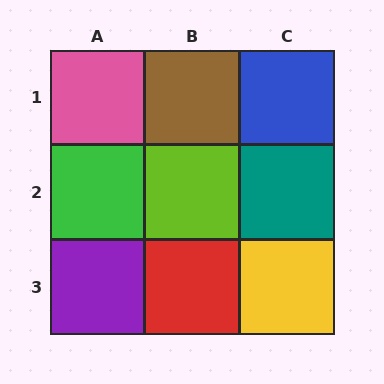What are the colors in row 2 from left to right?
Green, lime, teal.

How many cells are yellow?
1 cell is yellow.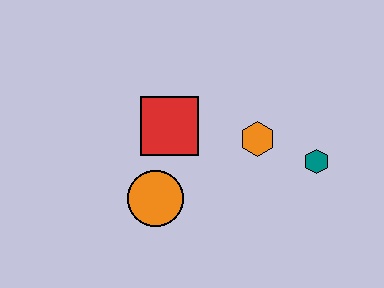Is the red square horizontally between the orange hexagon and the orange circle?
Yes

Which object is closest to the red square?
The orange circle is closest to the red square.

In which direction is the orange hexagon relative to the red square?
The orange hexagon is to the right of the red square.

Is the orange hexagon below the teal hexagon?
No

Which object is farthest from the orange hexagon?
The orange circle is farthest from the orange hexagon.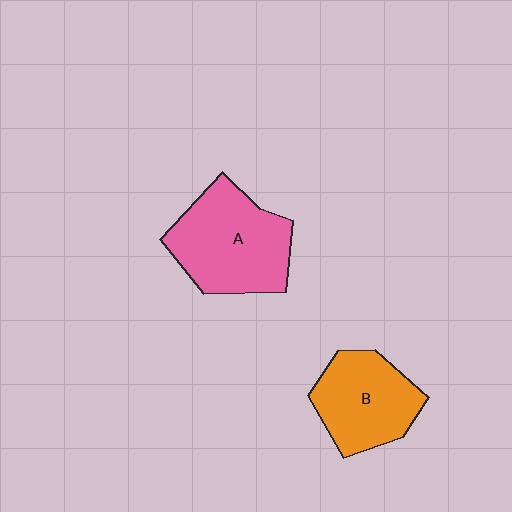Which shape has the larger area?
Shape A (pink).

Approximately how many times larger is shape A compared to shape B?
Approximately 1.3 times.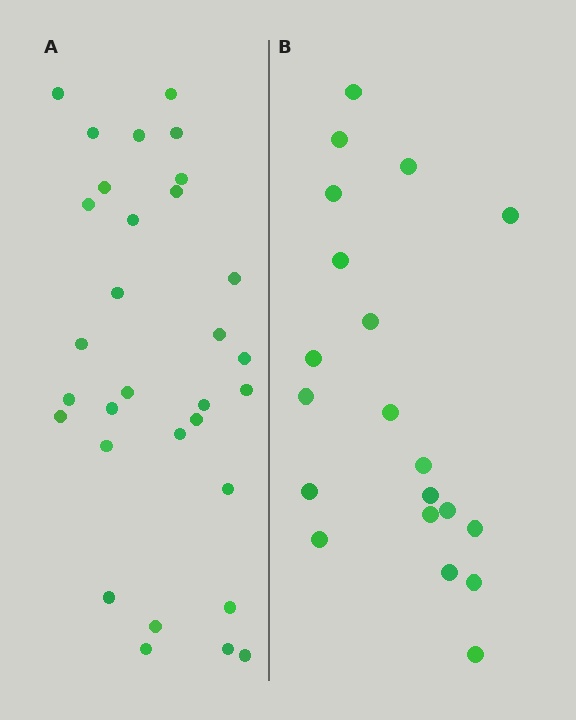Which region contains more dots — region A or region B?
Region A (the left region) has more dots.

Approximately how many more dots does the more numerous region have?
Region A has roughly 12 or so more dots than region B.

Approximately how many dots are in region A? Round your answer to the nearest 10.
About 30 dots. (The exact count is 31, which rounds to 30.)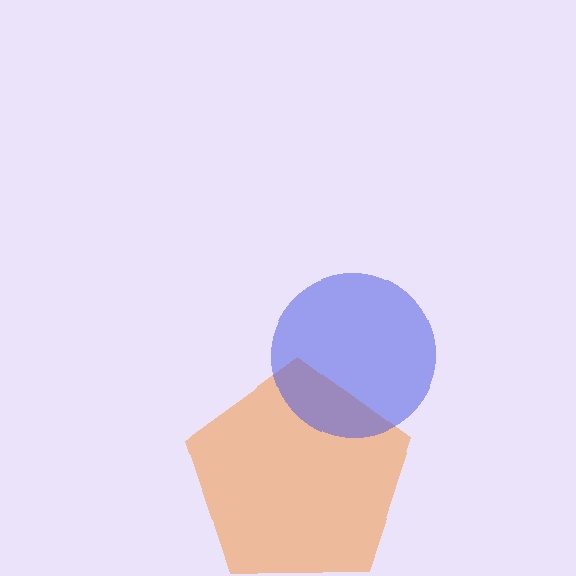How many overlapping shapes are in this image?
There are 2 overlapping shapes in the image.